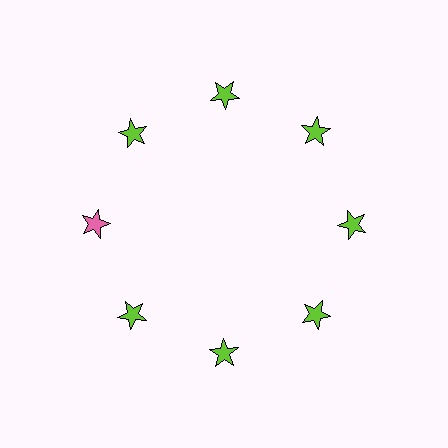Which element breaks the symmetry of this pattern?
The pink star at roughly the 9 o'clock position breaks the symmetry. All other shapes are lime stars.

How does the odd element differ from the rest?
It has a different color: pink instead of lime.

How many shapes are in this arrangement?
There are 8 shapes arranged in a ring pattern.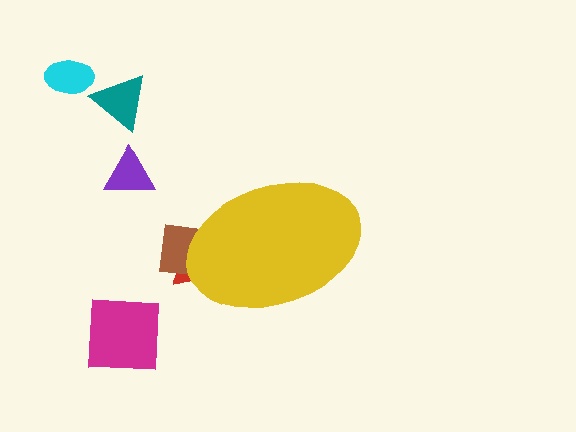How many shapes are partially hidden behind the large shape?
2 shapes are partially hidden.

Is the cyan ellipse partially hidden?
No, the cyan ellipse is fully visible.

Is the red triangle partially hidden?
Yes, the red triangle is partially hidden behind the yellow ellipse.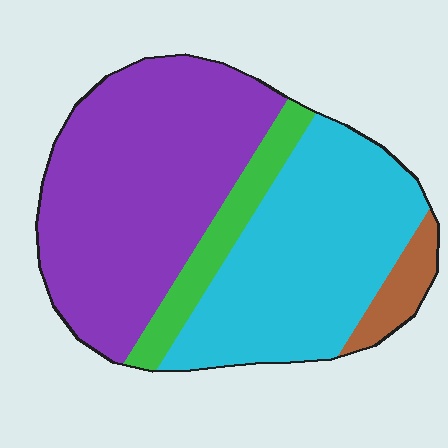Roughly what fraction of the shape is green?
Green covers around 10% of the shape.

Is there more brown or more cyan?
Cyan.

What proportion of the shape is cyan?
Cyan takes up between a third and a half of the shape.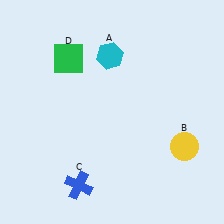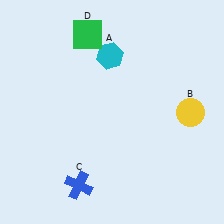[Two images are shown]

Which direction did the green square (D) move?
The green square (D) moved up.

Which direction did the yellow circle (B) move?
The yellow circle (B) moved up.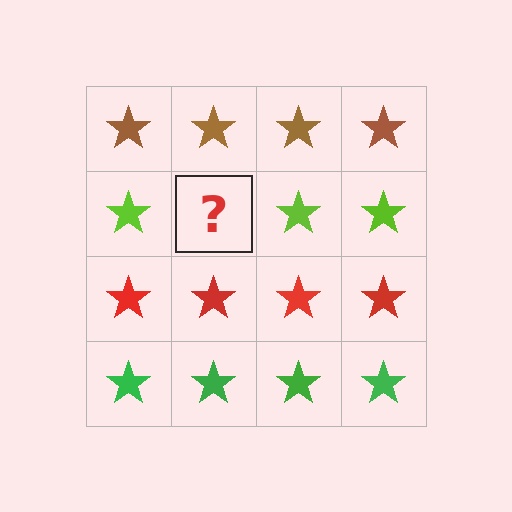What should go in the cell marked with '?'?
The missing cell should contain a lime star.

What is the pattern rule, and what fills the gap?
The rule is that each row has a consistent color. The gap should be filled with a lime star.